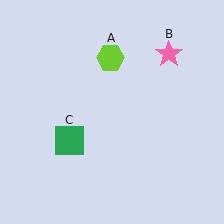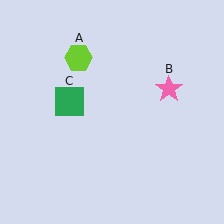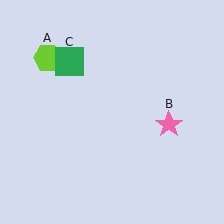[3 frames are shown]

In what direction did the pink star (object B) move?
The pink star (object B) moved down.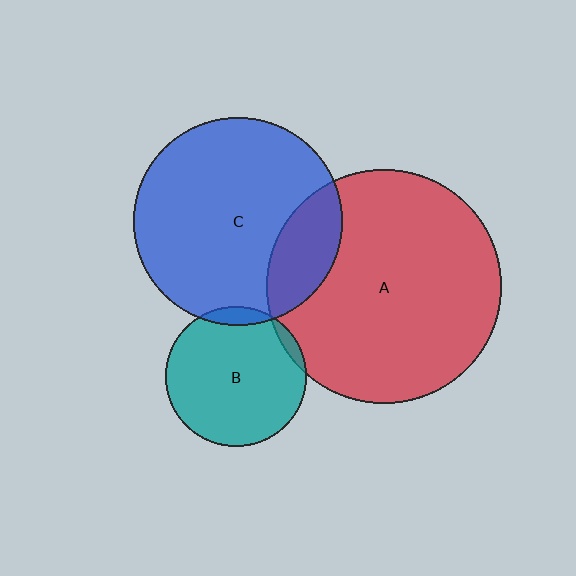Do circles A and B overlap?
Yes.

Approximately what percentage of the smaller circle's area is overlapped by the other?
Approximately 5%.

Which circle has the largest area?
Circle A (red).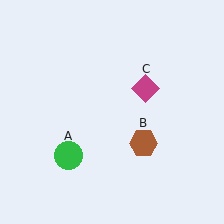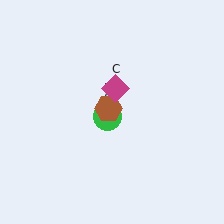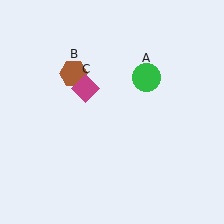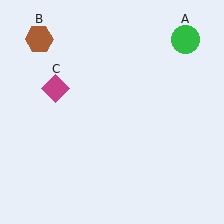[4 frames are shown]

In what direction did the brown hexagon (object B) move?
The brown hexagon (object B) moved up and to the left.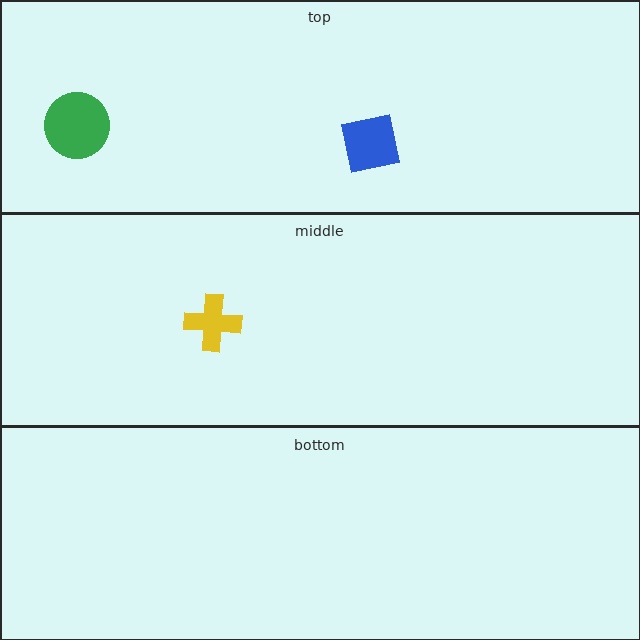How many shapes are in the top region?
2.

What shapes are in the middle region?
The yellow cross.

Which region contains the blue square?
The top region.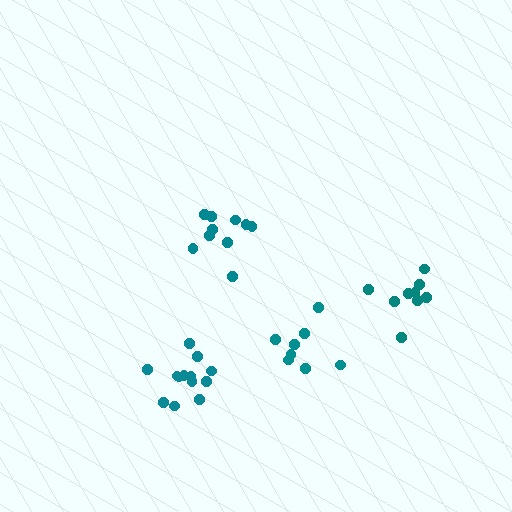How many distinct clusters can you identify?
There are 4 distinct clusters.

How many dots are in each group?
Group 1: 10 dots, Group 2: 8 dots, Group 3: 9 dots, Group 4: 13 dots (40 total).